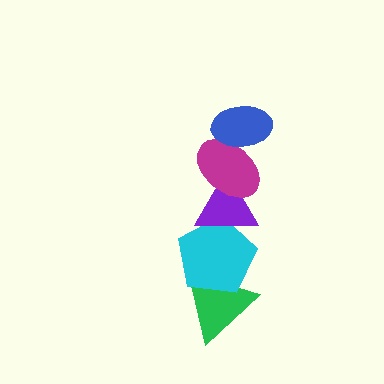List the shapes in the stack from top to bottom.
From top to bottom: the blue ellipse, the magenta ellipse, the purple triangle, the cyan pentagon, the green triangle.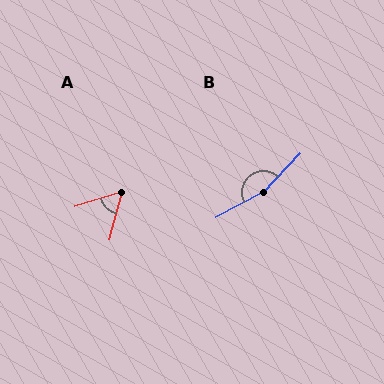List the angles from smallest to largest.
A (58°), B (161°).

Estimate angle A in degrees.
Approximately 58 degrees.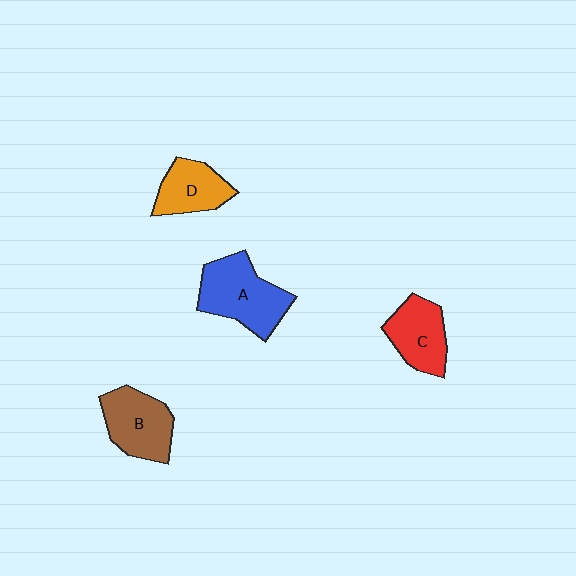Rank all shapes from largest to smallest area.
From largest to smallest: A (blue), B (brown), C (red), D (orange).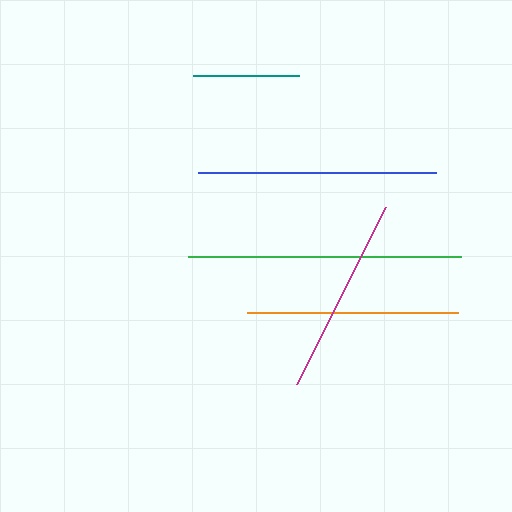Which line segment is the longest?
The green line is the longest at approximately 273 pixels.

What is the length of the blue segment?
The blue segment is approximately 238 pixels long.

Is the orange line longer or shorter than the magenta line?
The orange line is longer than the magenta line.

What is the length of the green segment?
The green segment is approximately 273 pixels long.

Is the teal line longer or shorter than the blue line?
The blue line is longer than the teal line.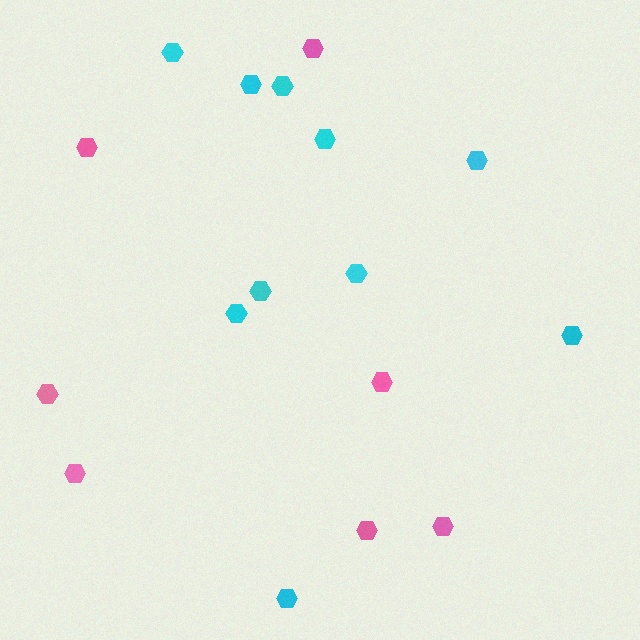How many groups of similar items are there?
There are 2 groups: one group of cyan hexagons (10) and one group of pink hexagons (7).